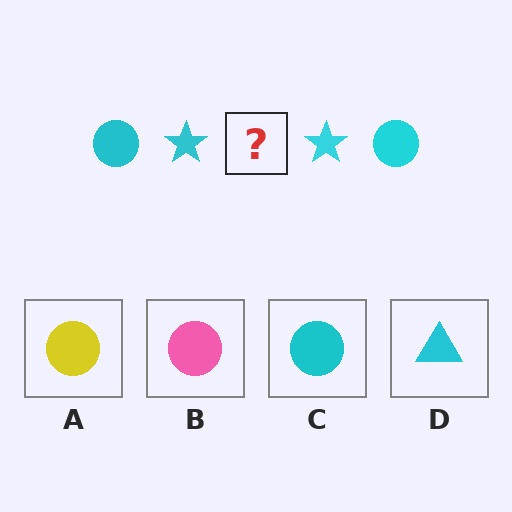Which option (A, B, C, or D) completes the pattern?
C.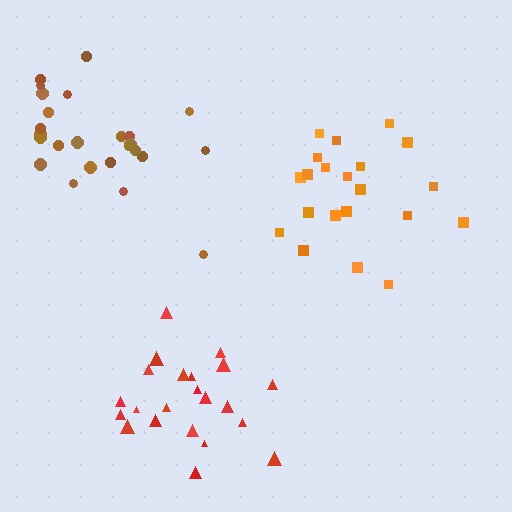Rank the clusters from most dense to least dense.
orange, brown, red.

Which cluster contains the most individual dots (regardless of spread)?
Brown (26).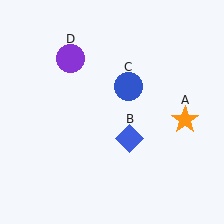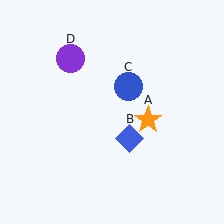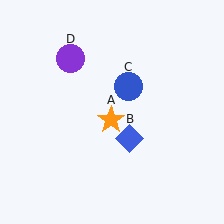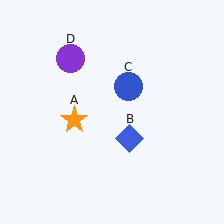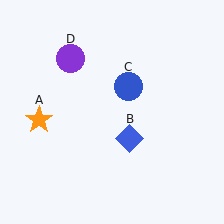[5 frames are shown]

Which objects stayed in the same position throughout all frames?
Blue diamond (object B) and blue circle (object C) and purple circle (object D) remained stationary.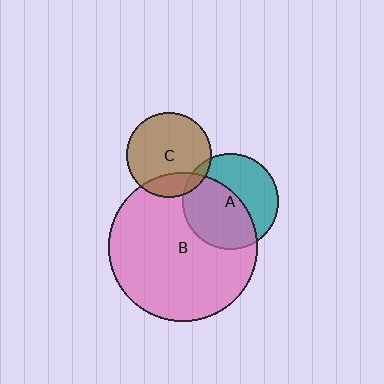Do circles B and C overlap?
Yes.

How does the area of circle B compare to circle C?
Approximately 3.1 times.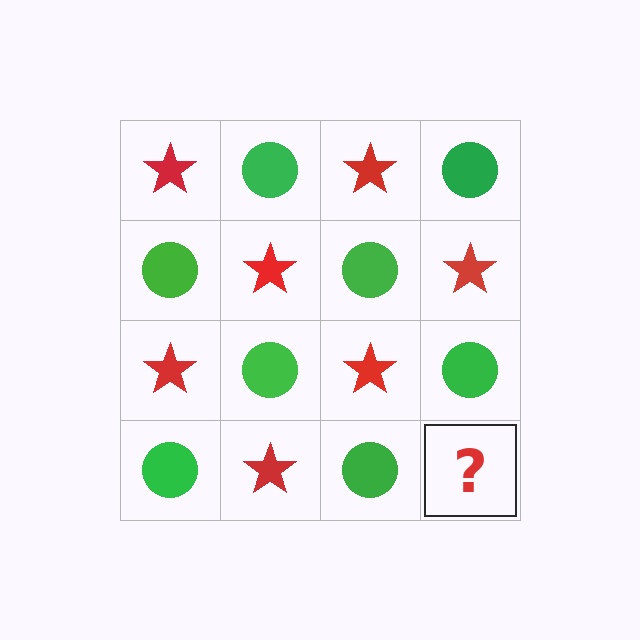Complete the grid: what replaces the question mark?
The question mark should be replaced with a red star.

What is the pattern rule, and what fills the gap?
The rule is that it alternates red star and green circle in a checkerboard pattern. The gap should be filled with a red star.